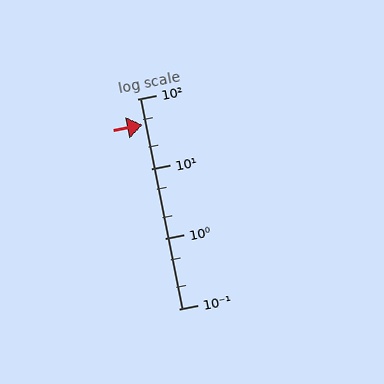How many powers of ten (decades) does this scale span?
The scale spans 3 decades, from 0.1 to 100.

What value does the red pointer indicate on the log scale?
The pointer indicates approximately 42.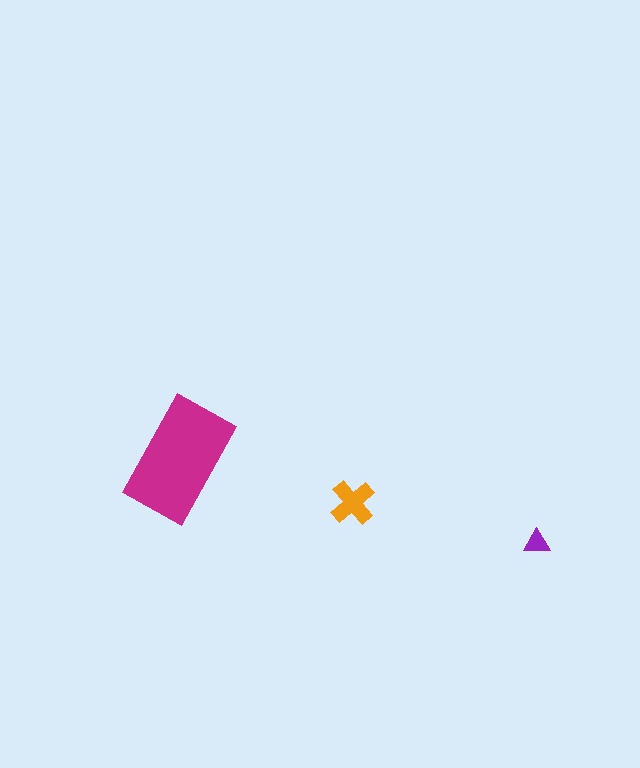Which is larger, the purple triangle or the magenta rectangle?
The magenta rectangle.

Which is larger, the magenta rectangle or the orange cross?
The magenta rectangle.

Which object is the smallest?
The purple triangle.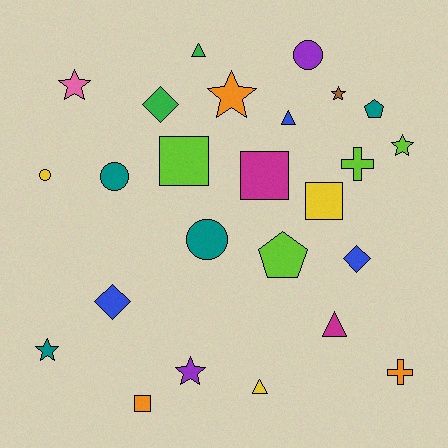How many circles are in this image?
There are 4 circles.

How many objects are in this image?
There are 25 objects.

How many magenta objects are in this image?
There are 2 magenta objects.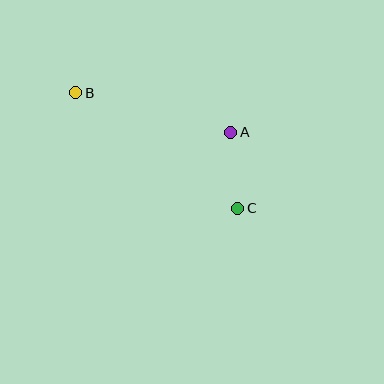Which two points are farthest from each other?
Points B and C are farthest from each other.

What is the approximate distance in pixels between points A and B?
The distance between A and B is approximately 160 pixels.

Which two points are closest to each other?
Points A and C are closest to each other.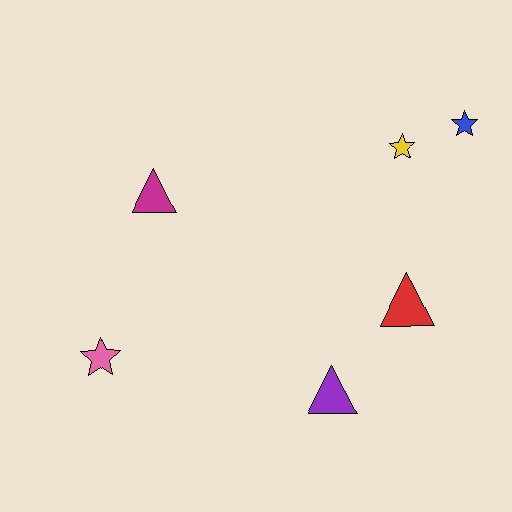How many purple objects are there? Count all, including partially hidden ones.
There is 1 purple object.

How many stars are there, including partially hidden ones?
There are 3 stars.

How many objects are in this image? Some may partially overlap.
There are 6 objects.